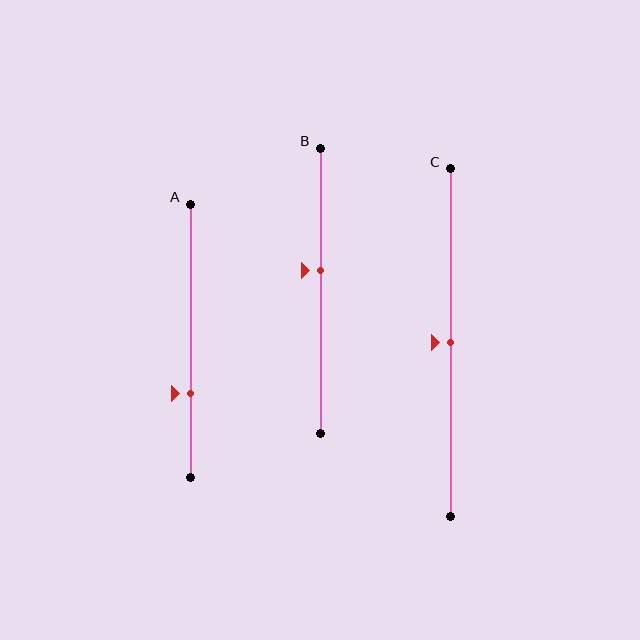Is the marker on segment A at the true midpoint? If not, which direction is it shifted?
No, the marker on segment A is shifted downward by about 19% of the segment length.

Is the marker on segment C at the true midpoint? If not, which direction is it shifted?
Yes, the marker on segment C is at the true midpoint.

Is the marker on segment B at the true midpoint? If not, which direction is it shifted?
No, the marker on segment B is shifted upward by about 7% of the segment length.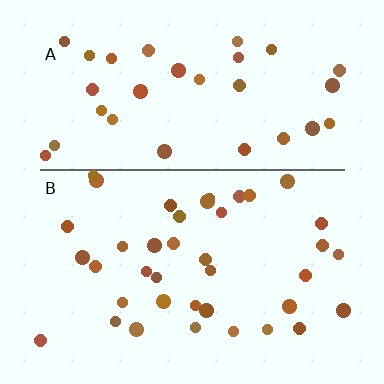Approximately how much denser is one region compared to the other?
Approximately 1.2× — region B over region A.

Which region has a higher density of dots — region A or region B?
B (the bottom).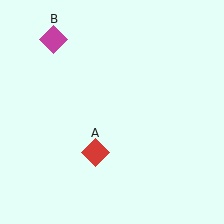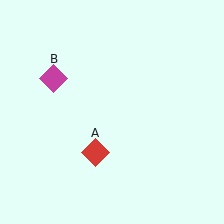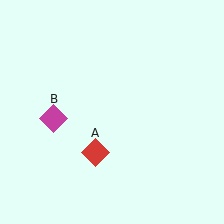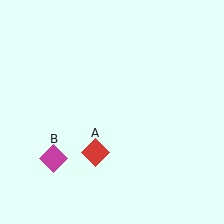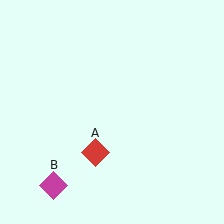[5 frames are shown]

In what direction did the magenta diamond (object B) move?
The magenta diamond (object B) moved down.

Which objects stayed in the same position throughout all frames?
Red diamond (object A) remained stationary.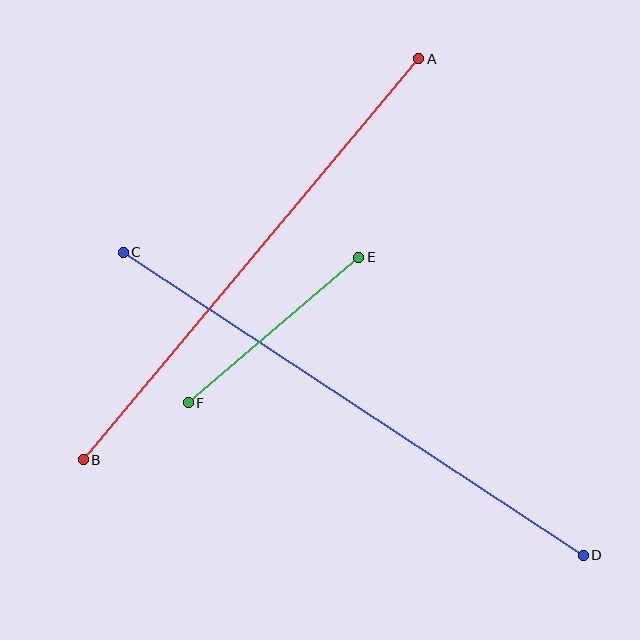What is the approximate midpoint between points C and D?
The midpoint is at approximately (353, 404) pixels.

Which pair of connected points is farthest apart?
Points C and D are farthest apart.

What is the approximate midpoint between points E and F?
The midpoint is at approximately (274, 330) pixels.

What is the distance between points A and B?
The distance is approximately 523 pixels.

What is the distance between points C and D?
The distance is approximately 551 pixels.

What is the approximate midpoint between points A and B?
The midpoint is at approximately (251, 259) pixels.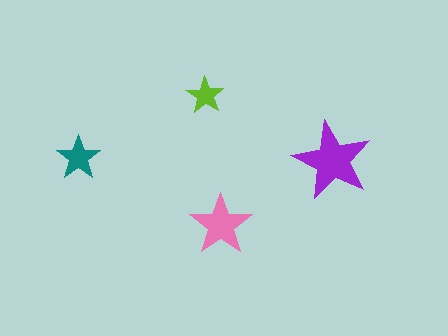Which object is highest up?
The lime star is topmost.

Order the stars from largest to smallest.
the purple one, the pink one, the teal one, the lime one.